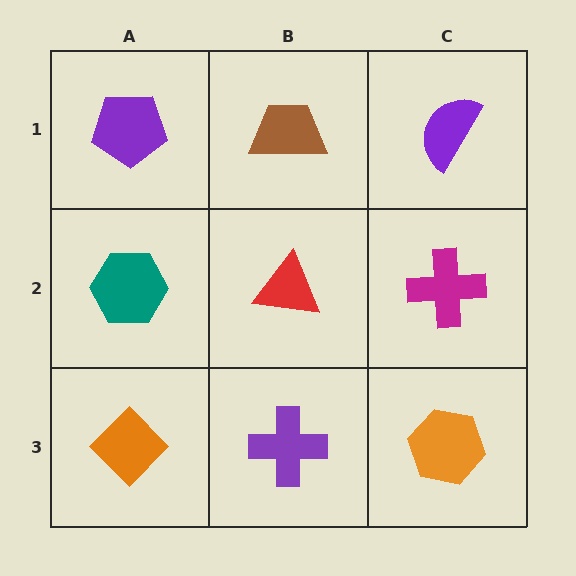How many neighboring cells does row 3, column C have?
2.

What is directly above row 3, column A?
A teal hexagon.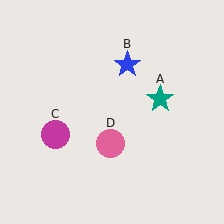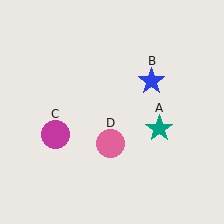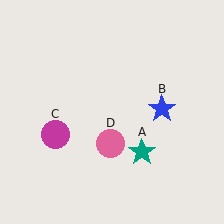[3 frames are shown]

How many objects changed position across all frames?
2 objects changed position: teal star (object A), blue star (object B).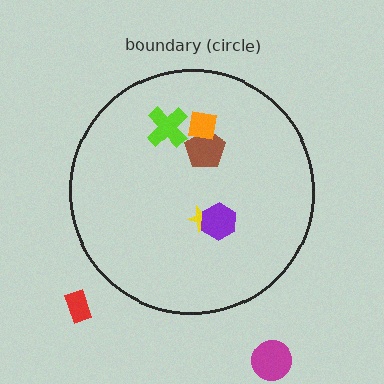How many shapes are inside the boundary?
5 inside, 2 outside.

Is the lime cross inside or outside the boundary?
Inside.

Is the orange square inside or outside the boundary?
Inside.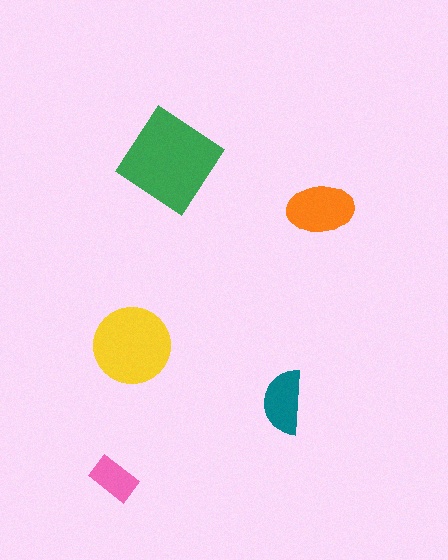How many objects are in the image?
There are 5 objects in the image.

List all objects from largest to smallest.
The green diamond, the yellow circle, the orange ellipse, the teal semicircle, the pink rectangle.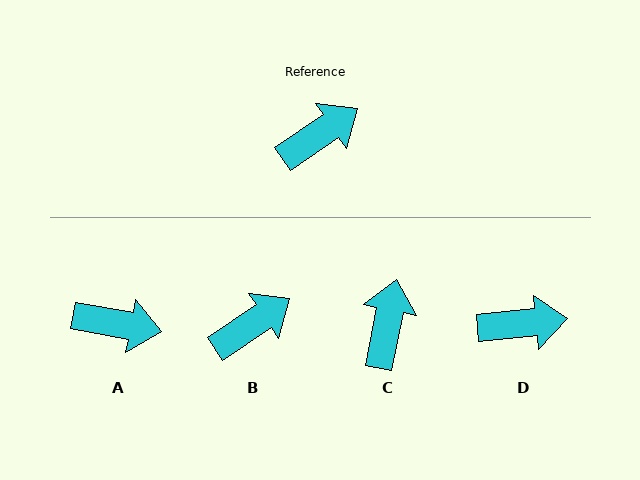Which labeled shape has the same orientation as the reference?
B.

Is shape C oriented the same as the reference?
No, it is off by about 44 degrees.